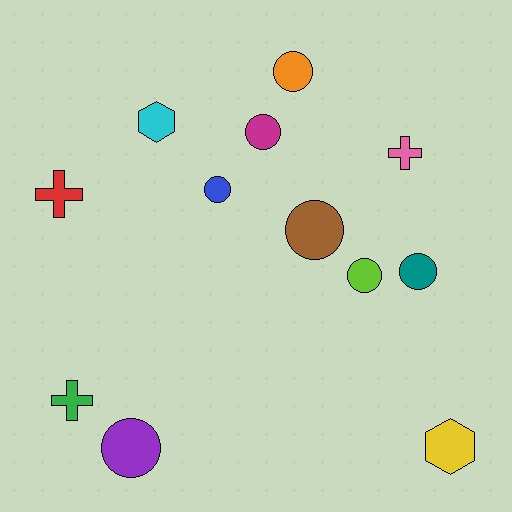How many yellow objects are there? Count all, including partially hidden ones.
There is 1 yellow object.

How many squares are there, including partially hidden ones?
There are no squares.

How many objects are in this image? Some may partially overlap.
There are 12 objects.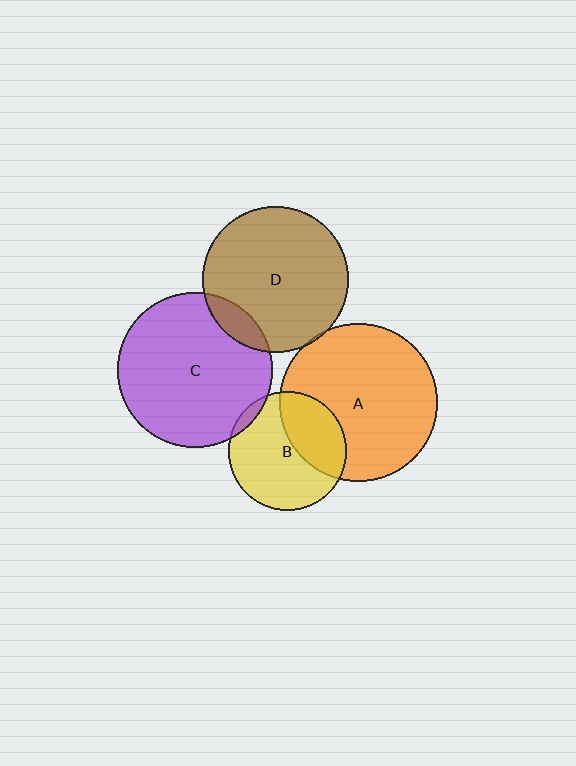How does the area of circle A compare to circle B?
Approximately 1.8 times.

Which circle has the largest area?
Circle A (orange).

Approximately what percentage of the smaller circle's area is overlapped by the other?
Approximately 5%.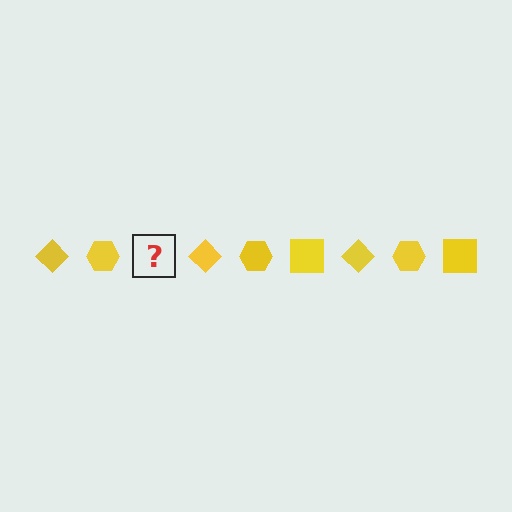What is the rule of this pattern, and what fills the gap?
The rule is that the pattern cycles through diamond, hexagon, square shapes in yellow. The gap should be filled with a yellow square.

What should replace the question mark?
The question mark should be replaced with a yellow square.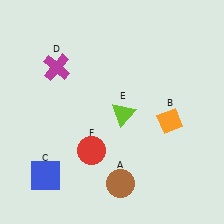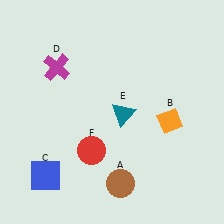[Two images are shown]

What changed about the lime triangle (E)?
In Image 1, E is lime. In Image 2, it changed to teal.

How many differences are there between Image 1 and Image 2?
There is 1 difference between the two images.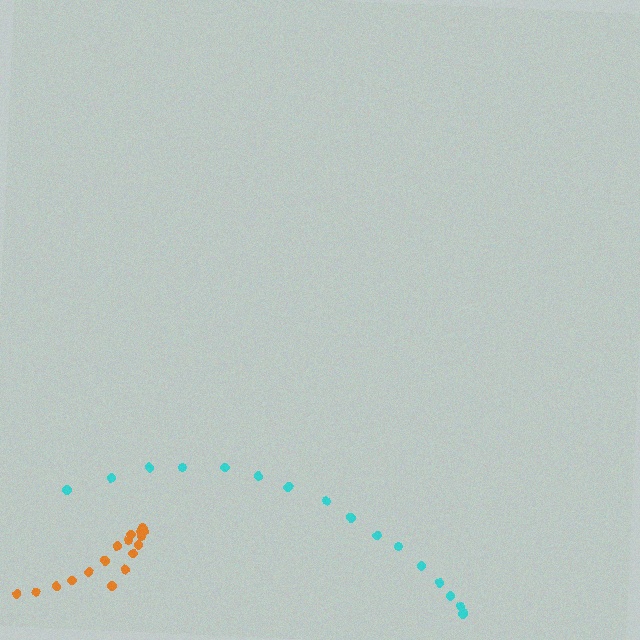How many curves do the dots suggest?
There are 2 distinct paths.